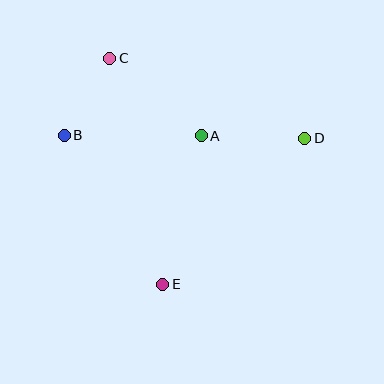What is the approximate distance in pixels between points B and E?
The distance between B and E is approximately 179 pixels.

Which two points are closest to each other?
Points B and C are closest to each other.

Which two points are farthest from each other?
Points B and D are farthest from each other.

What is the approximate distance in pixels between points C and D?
The distance between C and D is approximately 211 pixels.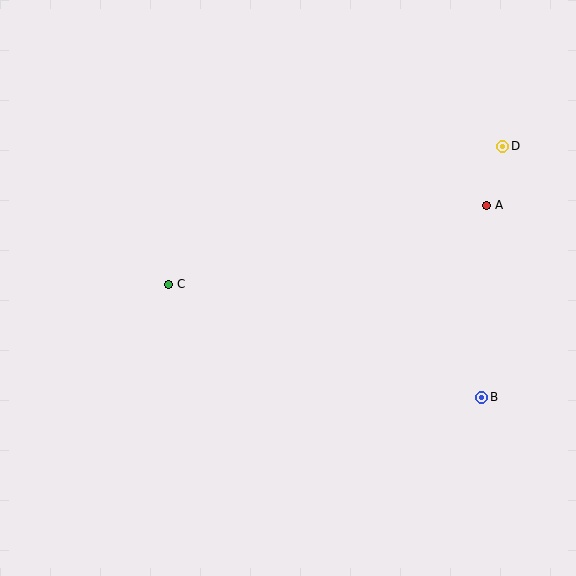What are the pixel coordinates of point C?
Point C is at (169, 284).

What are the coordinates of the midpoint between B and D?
The midpoint between B and D is at (492, 272).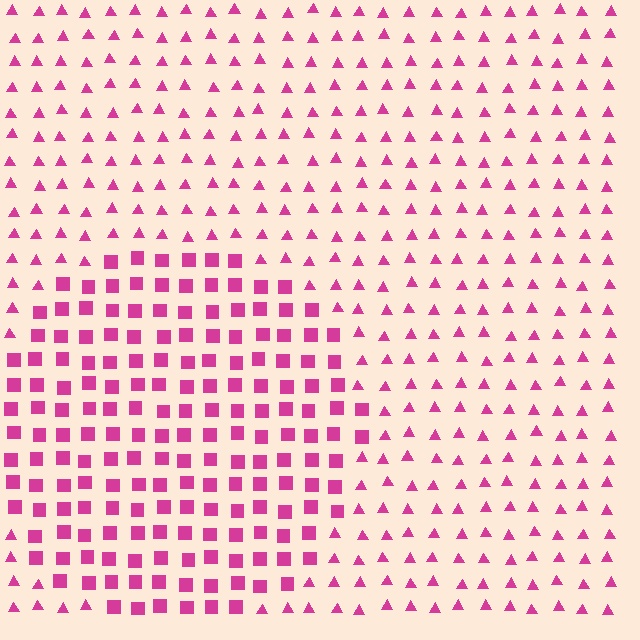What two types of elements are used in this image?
The image uses squares inside the circle region and triangles outside it.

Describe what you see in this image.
The image is filled with small magenta elements arranged in a uniform grid. A circle-shaped region contains squares, while the surrounding area contains triangles. The boundary is defined purely by the change in element shape.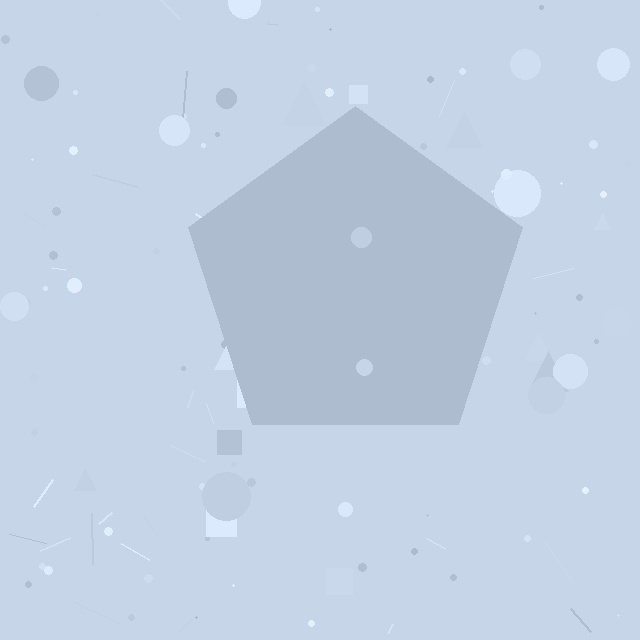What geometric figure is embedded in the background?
A pentagon is embedded in the background.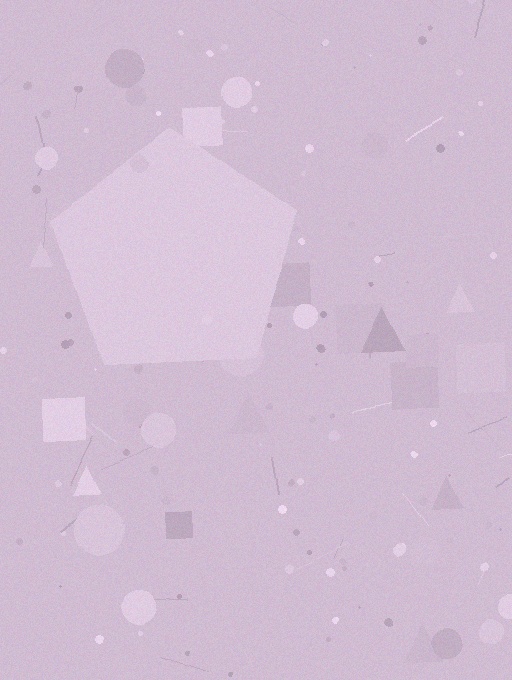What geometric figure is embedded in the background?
A pentagon is embedded in the background.